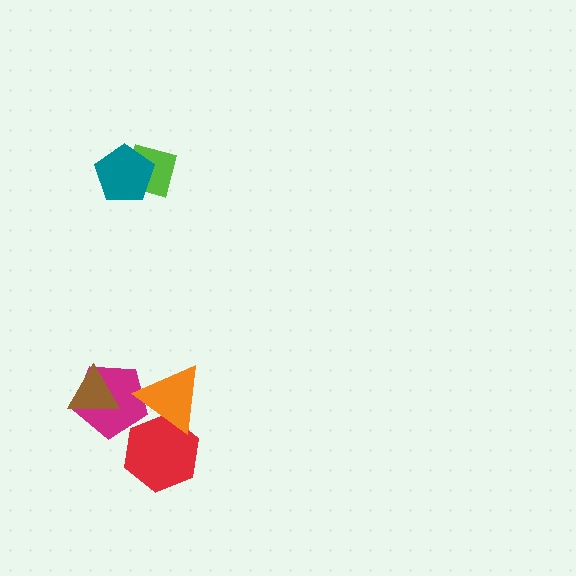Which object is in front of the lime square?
The teal pentagon is in front of the lime square.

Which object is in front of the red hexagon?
The orange triangle is in front of the red hexagon.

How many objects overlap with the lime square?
1 object overlaps with the lime square.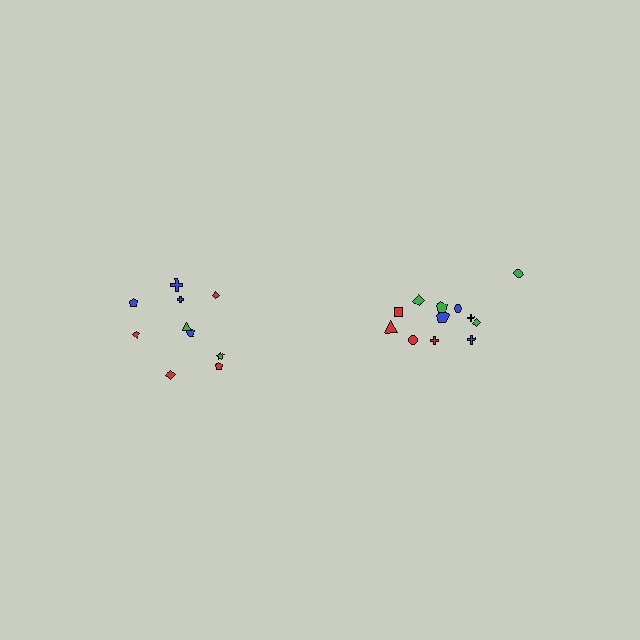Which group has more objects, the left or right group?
The right group.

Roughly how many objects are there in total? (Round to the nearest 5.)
Roughly 20 objects in total.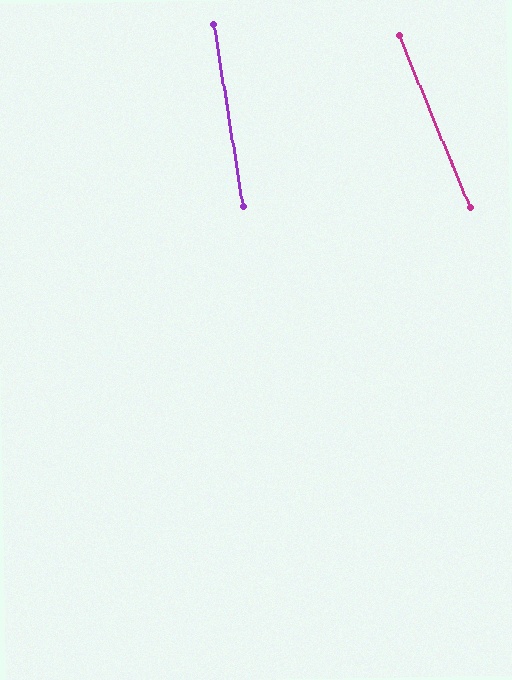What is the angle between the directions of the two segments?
Approximately 13 degrees.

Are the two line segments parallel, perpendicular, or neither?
Neither parallel nor perpendicular — they differ by about 13°.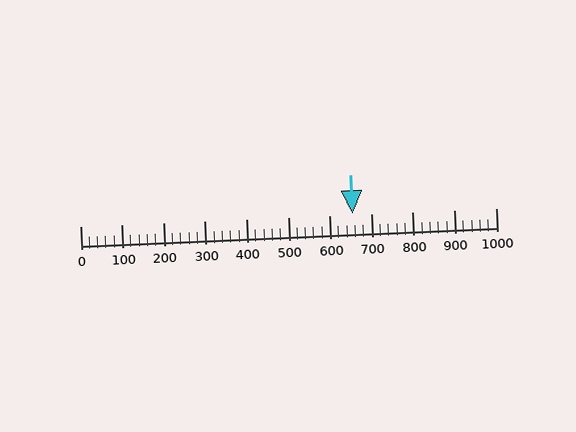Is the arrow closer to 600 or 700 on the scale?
The arrow is closer to 700.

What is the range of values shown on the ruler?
The ruler shows values from 0 to 1000.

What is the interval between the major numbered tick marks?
The major tick marks are spaced 100 units apart.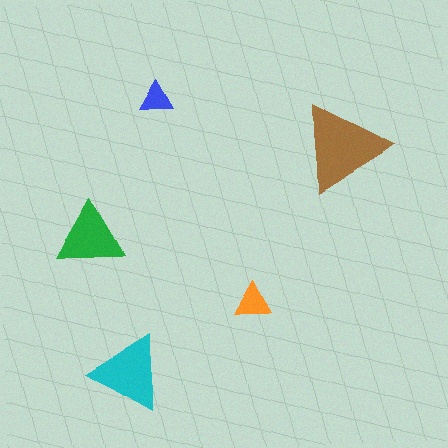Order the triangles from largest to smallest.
the brown one, the cyan one, the green one, the orange one, the blue one.